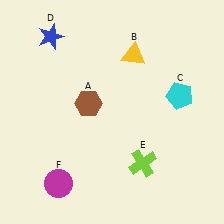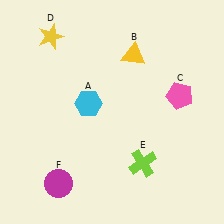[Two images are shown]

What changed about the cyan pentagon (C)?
In Image 1, C is cyan. In Image 2, it changed to pink.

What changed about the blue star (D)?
In Image 1, D is blue. In Image 2, it changed to yellow.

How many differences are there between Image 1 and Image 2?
There are 3 differences between the two images.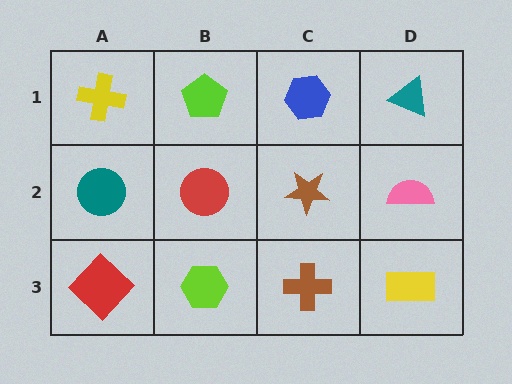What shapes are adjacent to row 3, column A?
A teal circle (row 2, column A), a lime hexagon (row 3, column B).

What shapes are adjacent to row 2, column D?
A teal triangle (row 1, column D), a yellow rectangle (row 3, column D), a brown star (row 2, column C).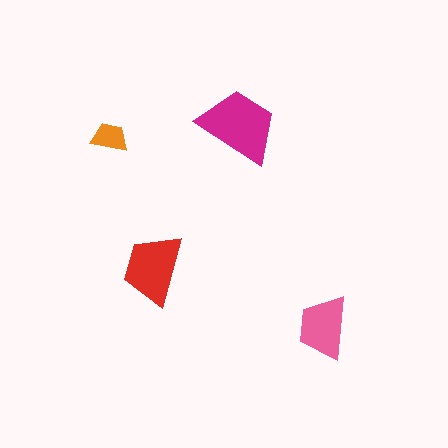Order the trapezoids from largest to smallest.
the magenta one, the red one, the pink one, the orange one.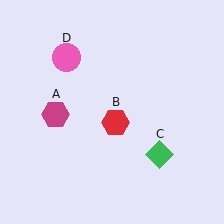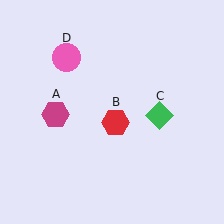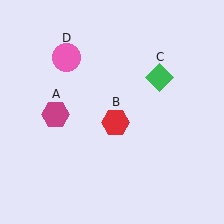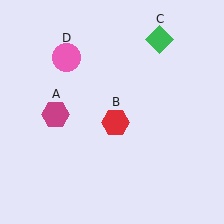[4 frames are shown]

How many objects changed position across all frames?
1 object changed position: green diamond (object C).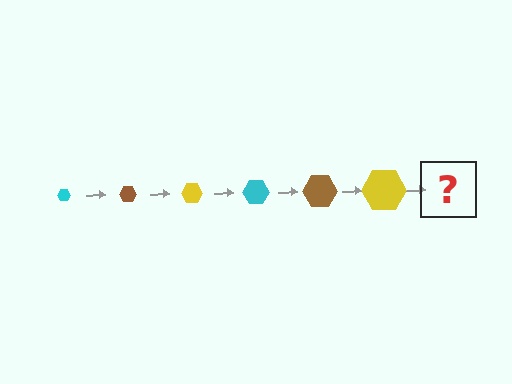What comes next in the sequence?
The next element should be a cyan hexagon, larger than the previous one.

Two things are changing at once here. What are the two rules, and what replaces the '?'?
The two rules are that the hexagon grows larger each step and the color cycles through cyan, brown, and yellow. The '?' should be a cyan hexagon, larger than the previous one.